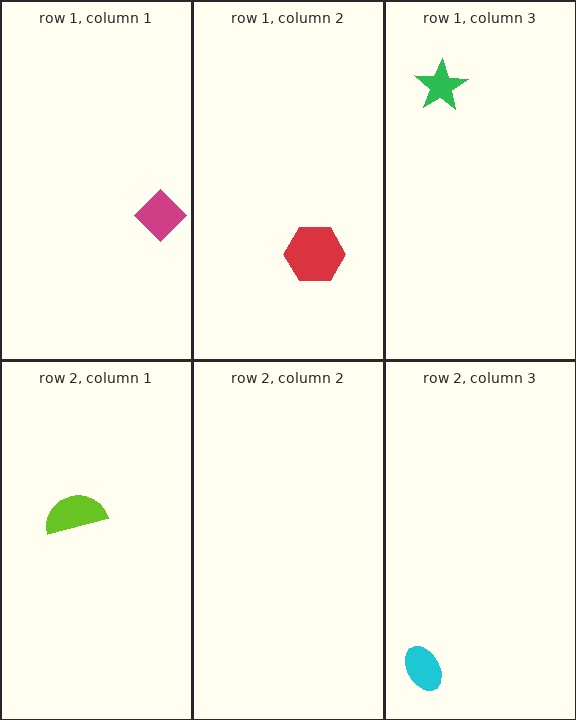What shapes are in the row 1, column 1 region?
The magenta diamond.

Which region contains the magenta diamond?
The row 1, column 1 region.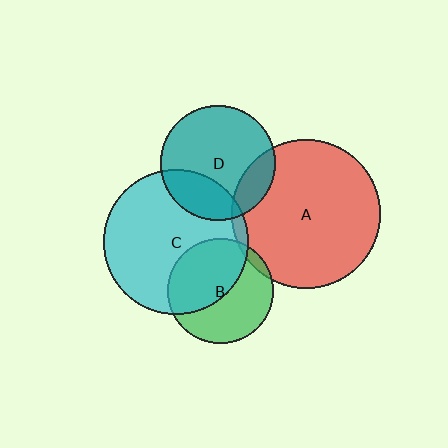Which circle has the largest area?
Circle A (red).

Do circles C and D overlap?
Yes.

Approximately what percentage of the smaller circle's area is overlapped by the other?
Approximately 25%.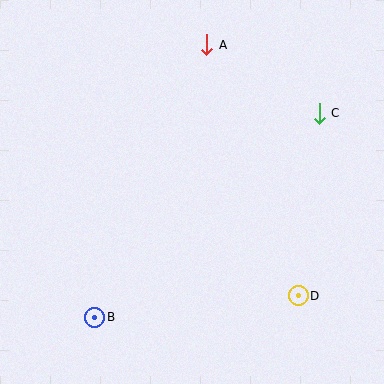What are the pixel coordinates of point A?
Point A is at (207, 45).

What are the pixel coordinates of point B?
Point B is at (95, 317).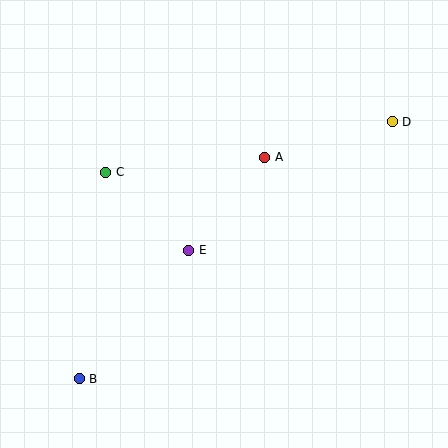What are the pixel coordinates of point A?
Point A is at (265, 157).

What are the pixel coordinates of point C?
Point C is at (106, 172).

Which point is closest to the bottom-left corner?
Point B is closest to the bottom-left corner.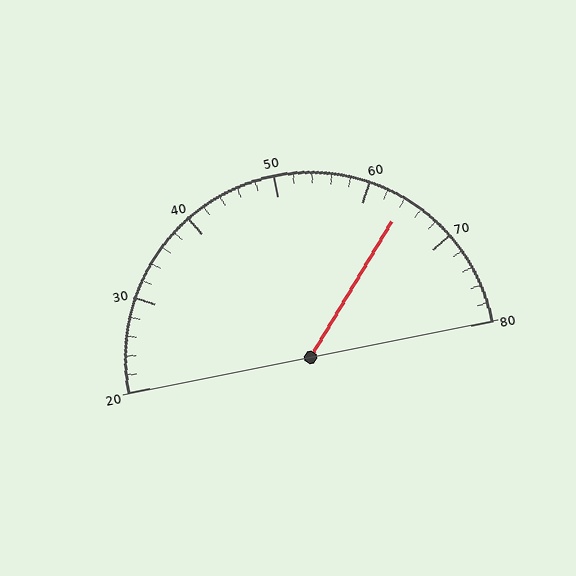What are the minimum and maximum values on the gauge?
The gauge ranges from 20 to 80.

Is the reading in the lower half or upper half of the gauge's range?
The reading is in the upper half of the range (20 to 80).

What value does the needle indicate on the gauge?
The needle indicates approximately 64.